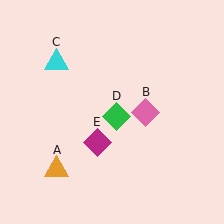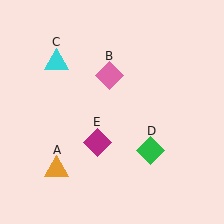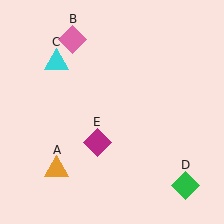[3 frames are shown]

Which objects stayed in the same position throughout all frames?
Orange triangle (object A) and cyan triangle (object C) and magenta diamond (object E) remained stationary.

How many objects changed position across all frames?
2 objects changed position: pink diamond (object B), green diamond (object D).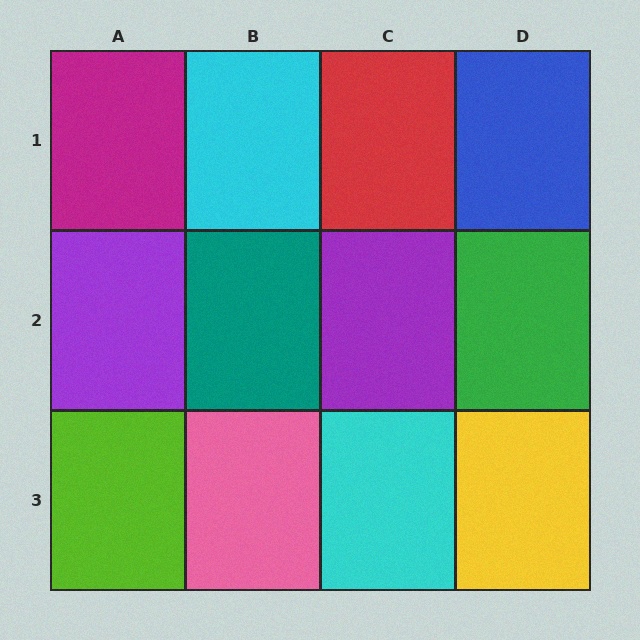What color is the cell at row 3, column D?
Yellow.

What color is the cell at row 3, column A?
Lime.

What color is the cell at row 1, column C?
Red.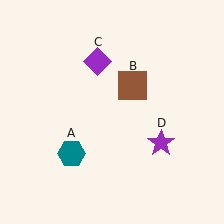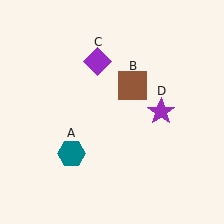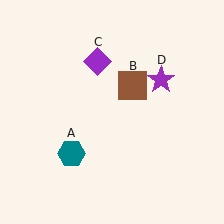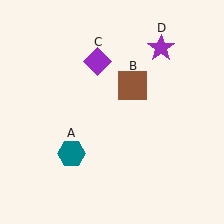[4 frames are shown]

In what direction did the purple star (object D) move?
The purple star (object D) moved up.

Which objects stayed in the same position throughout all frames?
Teal hexagon (object A) and brown square (object B) and purple diamond (object C) remained stationary.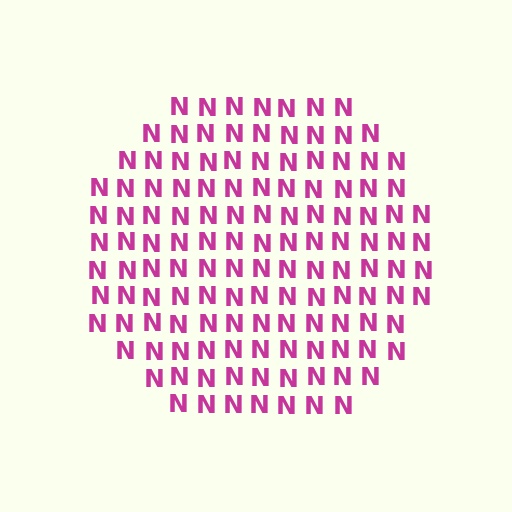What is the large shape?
The large shape is a circle.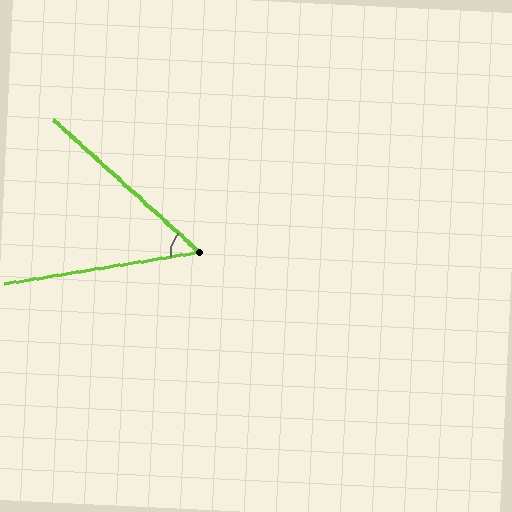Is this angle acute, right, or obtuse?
It is acute.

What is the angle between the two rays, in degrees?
Approximately 51 degrees.